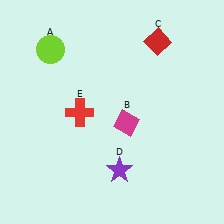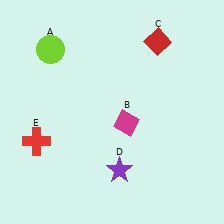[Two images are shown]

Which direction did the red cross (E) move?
The red cross (E) moved left.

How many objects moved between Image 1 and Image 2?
1 object moved between the two images.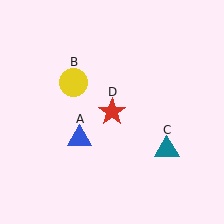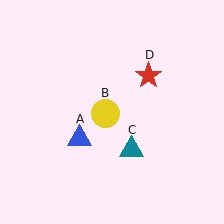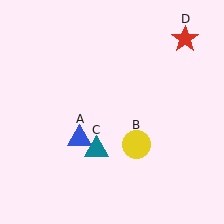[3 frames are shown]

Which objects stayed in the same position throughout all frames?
Blue triangle (object A) remained stationary.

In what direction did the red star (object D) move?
The red star (object D) moved up and to the right.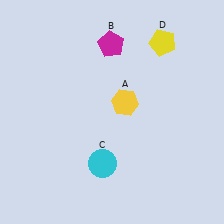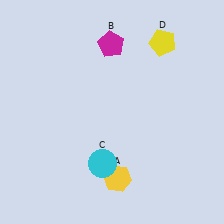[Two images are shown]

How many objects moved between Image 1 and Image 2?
1 object moved between the two images.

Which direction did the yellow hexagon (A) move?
The yellow hexagon (A) moved down.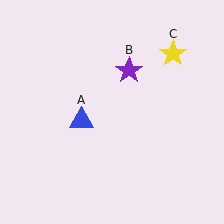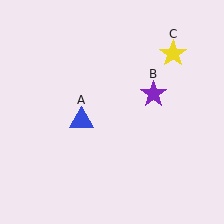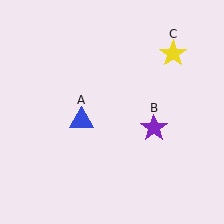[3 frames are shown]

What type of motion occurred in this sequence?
The purple star (object B) rotated clockwise around the center of the scene.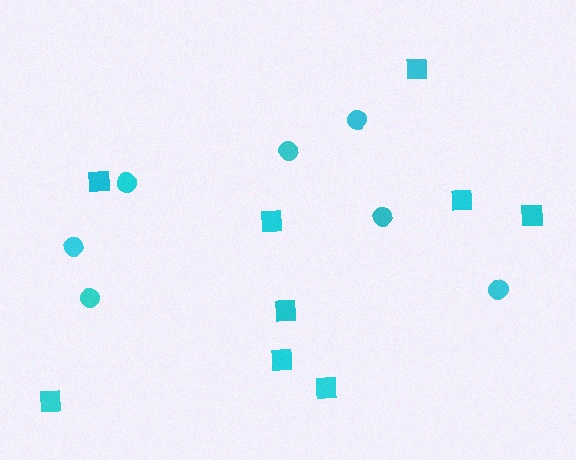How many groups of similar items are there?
There are 2 groups: one group of circles (7) and one group of squares (9).